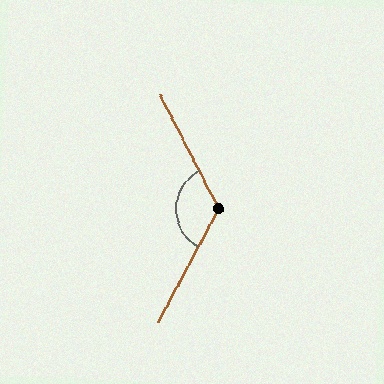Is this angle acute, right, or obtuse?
It is obtuse.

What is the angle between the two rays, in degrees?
Approximately 125 degrees.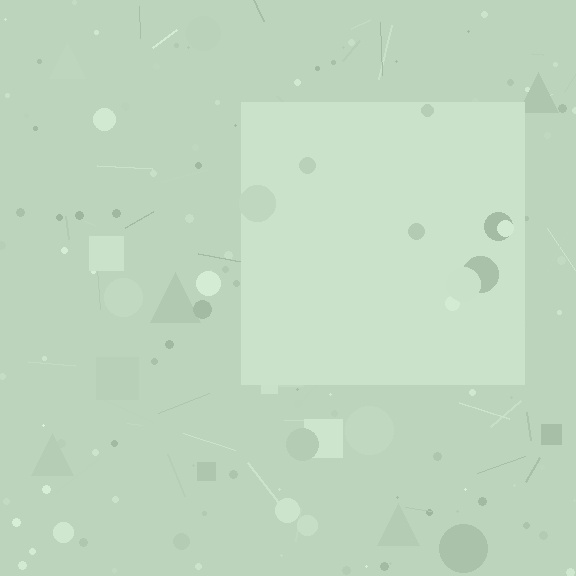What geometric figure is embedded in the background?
A square is embedded in the background.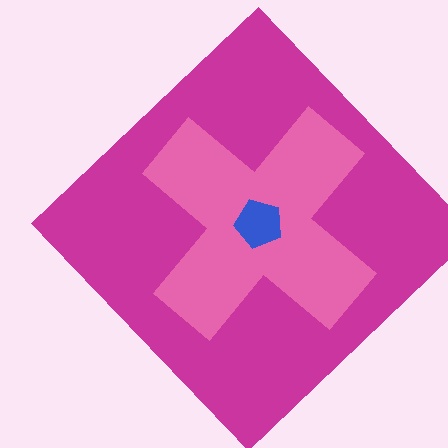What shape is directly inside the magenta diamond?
The pink cross.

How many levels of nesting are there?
3.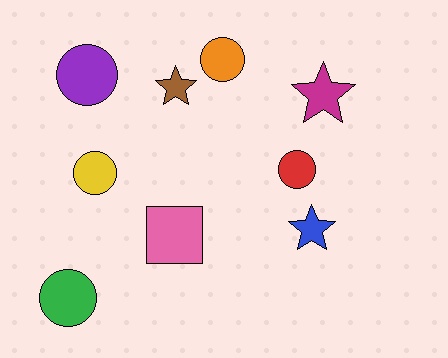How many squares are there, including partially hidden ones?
There is 1 square.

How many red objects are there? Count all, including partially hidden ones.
There is 1 red object.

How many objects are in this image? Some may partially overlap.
There are 9 objects.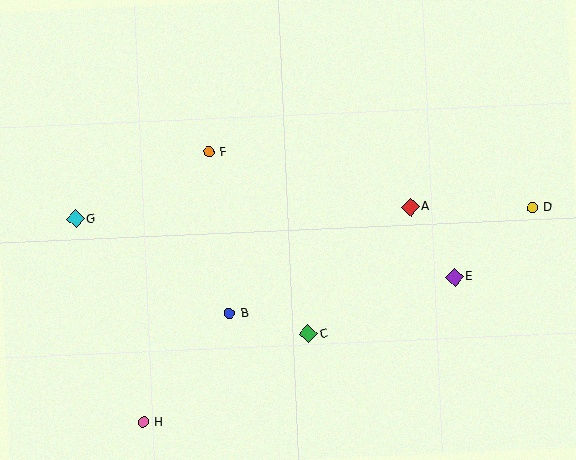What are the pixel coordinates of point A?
Point A is at (410, 207).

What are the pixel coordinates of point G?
Point G is at (76, 219).